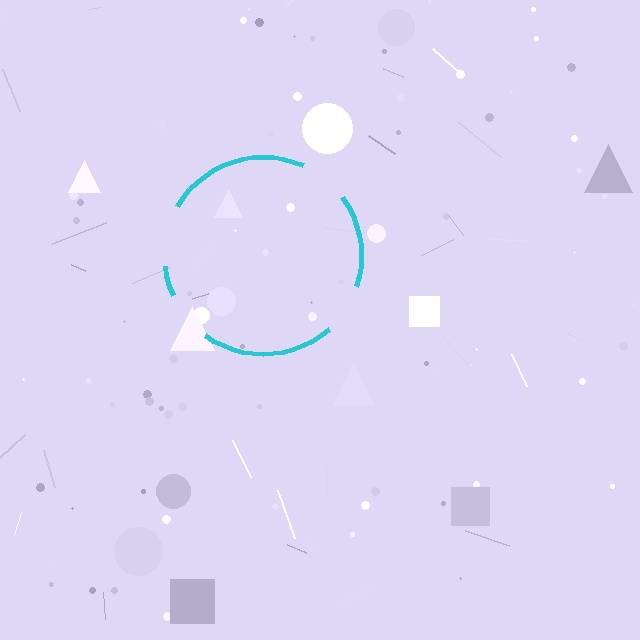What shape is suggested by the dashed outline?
The dashed outline suggests a circle.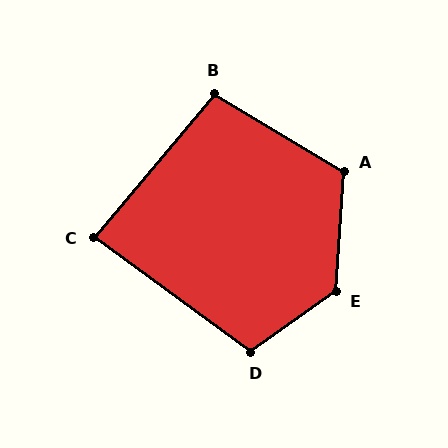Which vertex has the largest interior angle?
E, at approximately 129 degrees.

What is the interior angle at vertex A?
Approximately 118 degrees (obtuse).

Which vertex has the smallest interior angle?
C, at approximately 86 degrees.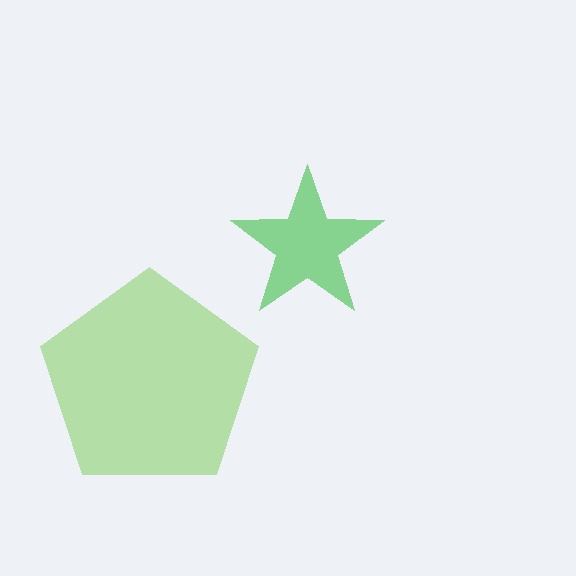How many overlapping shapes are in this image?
There are 2 overlapping shapes in the image.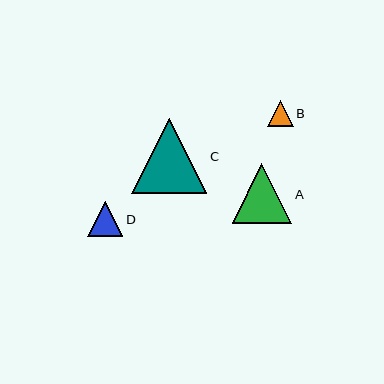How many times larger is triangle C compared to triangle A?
Triangle C is approximately 1.3 times the size of triangle A.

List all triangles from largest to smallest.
From largest to smallest: C, A, D, B.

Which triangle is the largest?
Triangle C is the largest with a size of approximately 75 pixels.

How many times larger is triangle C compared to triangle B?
Triangle C is approximately 2.9 times the size of triangle B.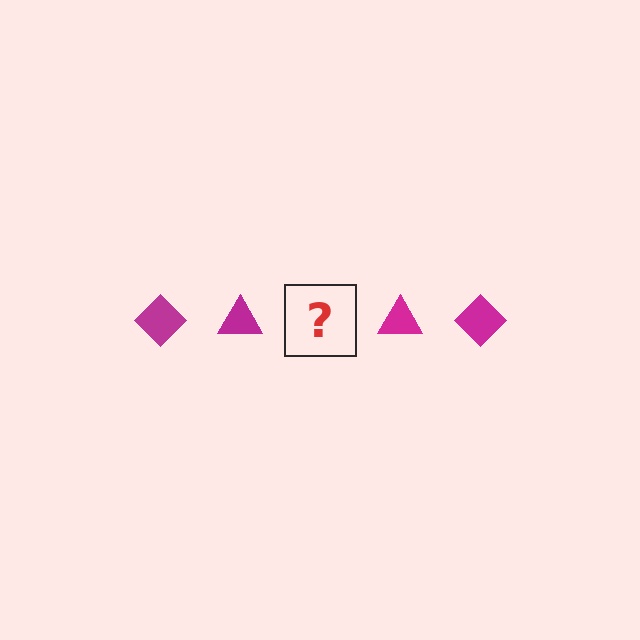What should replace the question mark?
The question mark should be replaced with a magenta diamond.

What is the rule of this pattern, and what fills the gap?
The rule is that the pattern cycles through diamond, triangle shapes in magenta. The gap should be filled with a magenta diamond.